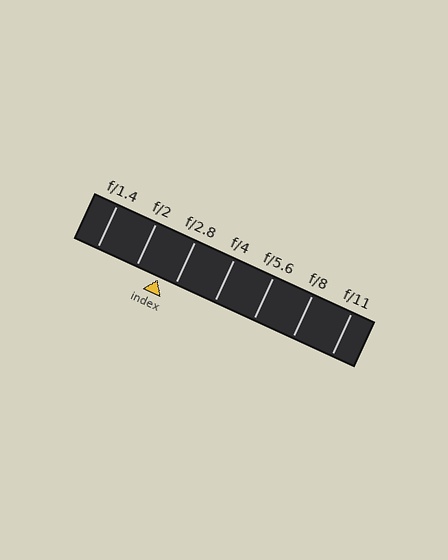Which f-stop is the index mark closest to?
The index mark is closest to f/2.8.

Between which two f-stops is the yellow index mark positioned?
The index mark is between f/2 and f/2.8.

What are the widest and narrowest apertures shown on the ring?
The widest aperture shown is f/1.4 and the narrowest is f/11.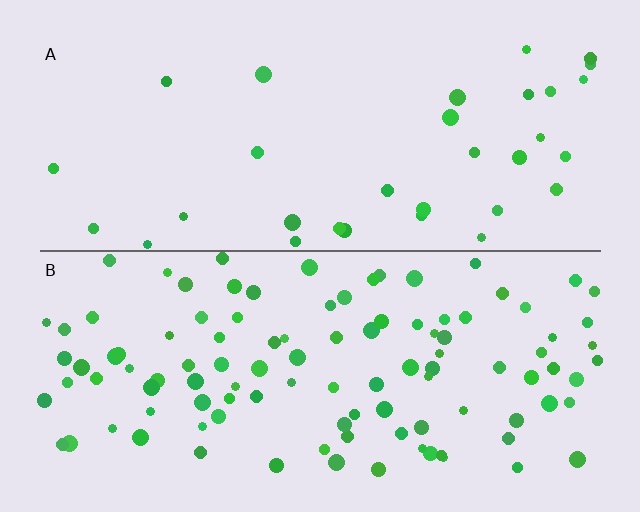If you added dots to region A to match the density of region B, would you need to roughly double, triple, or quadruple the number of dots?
Approximately triple.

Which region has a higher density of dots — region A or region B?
B (the bottom).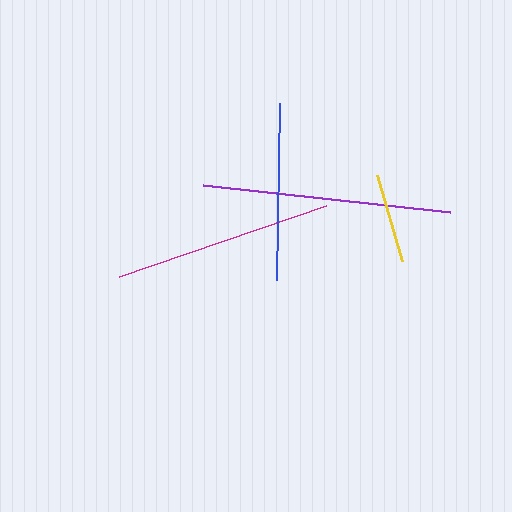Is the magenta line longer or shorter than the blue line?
The magenta line is longer than the blue line.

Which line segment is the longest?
The purple line is the longest at approximately 248 pixels.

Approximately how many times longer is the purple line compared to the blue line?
The purple line is approximately 1.4 times the length of the blue line.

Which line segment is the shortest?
The yellow line is the shortest at approximately 90 pixels.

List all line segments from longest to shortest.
From longest to shortest: purple, magenta, blue, yellow.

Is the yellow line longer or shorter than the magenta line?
The magenta line is longer than the yellow line.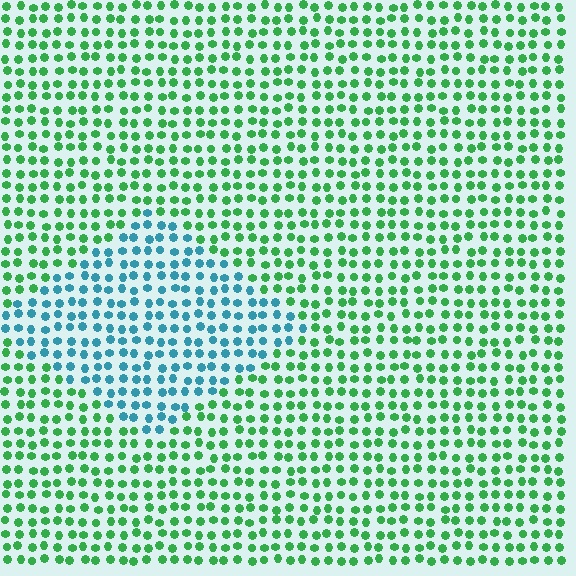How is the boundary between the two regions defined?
The boundary is defined purely by a slight shift in hue (about 59 degrees). Spacing, size, and orientation are identical on both sides.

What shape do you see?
I see a diamond.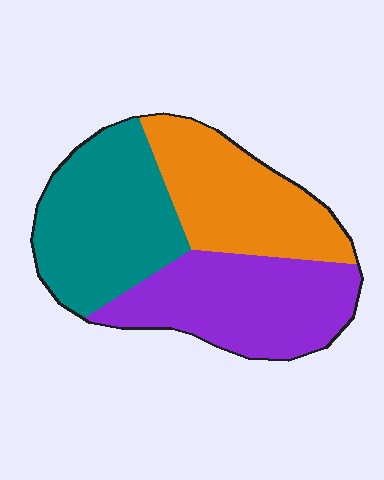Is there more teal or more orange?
Teal.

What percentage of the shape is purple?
Purple covers 35% of the shape.